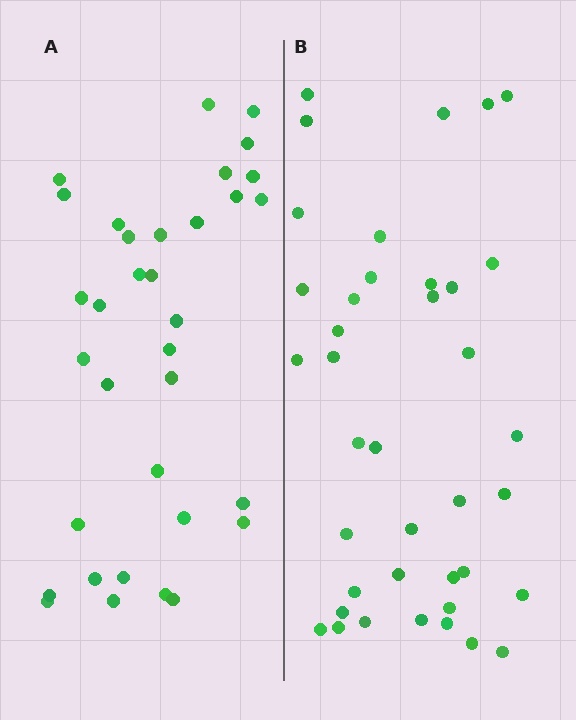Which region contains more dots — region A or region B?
Region B (the right region) has more dots.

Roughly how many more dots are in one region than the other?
Region B has about 5 more dots than region A.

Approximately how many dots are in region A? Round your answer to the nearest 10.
About 30 dots. (The exact count is 34, which rounds to 30.)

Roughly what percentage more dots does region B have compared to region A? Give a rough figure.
About 15% more.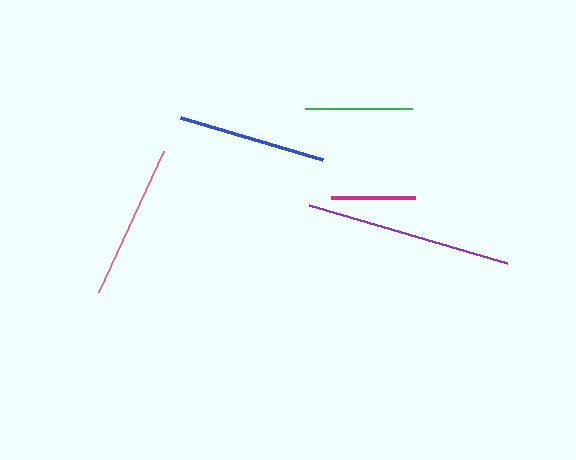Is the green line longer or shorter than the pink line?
The pink line is longer than the green line.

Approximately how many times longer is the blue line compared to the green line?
The blue line is approximately 1.4 times the length of the green line.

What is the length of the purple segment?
The purple segment is approximately 207 pixels long.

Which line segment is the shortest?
The magenta line is the shortest at approximately 84 pixels.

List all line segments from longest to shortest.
From longest to shortest: purple, pink, blue, green, magenta.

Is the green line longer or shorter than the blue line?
The blue line is longer than the green line.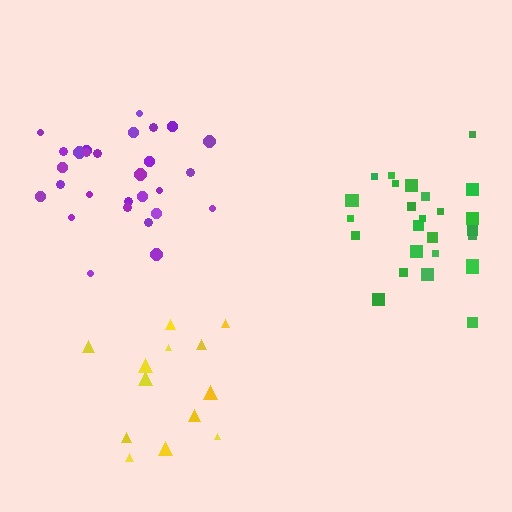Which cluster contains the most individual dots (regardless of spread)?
Purple (28).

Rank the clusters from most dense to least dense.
purple, green, yellow.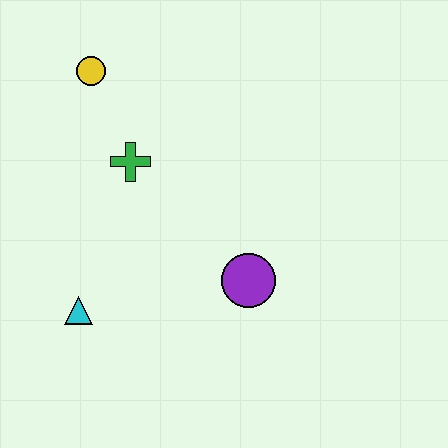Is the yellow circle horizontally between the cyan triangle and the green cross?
Yes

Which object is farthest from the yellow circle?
The purple circle is farthest from the yellow circle.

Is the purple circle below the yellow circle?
Yes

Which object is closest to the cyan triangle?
The green cross is closest to the cyan triangle.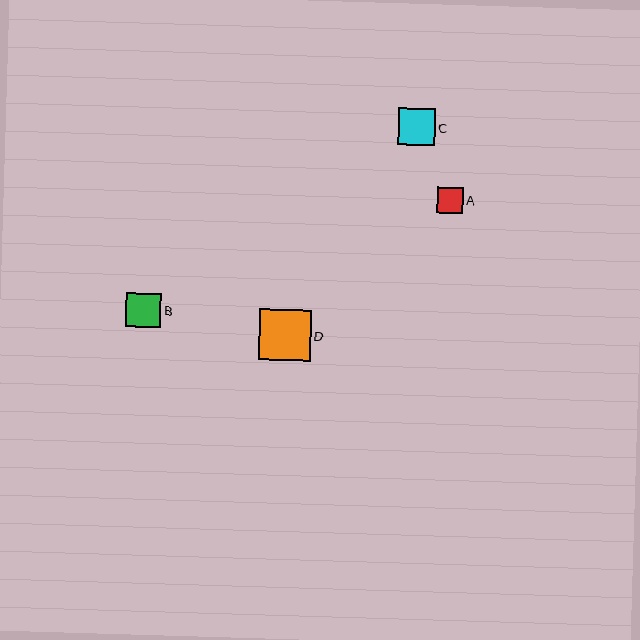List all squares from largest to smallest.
From largest to smallest: D, C, B, A.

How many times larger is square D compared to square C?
Square D is approximately 1.4 times the size of square C.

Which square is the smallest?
Square A is the smallest with a size of approximately 26 pixels.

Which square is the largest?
Square D is the largest with a size of approximately 51 pixels.